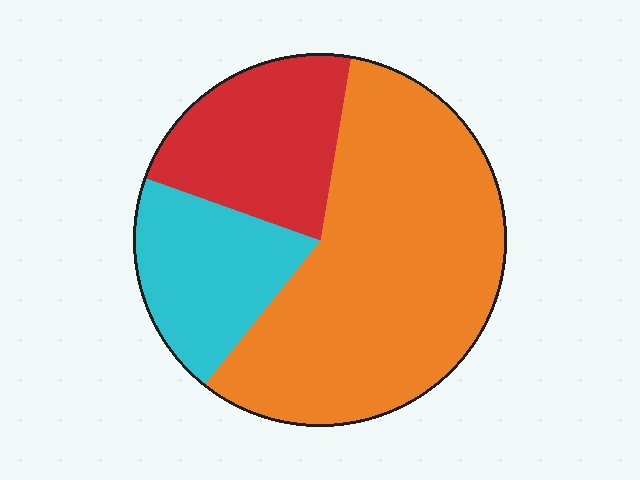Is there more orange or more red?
Orange.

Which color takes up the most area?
Orange, at roughly 60%.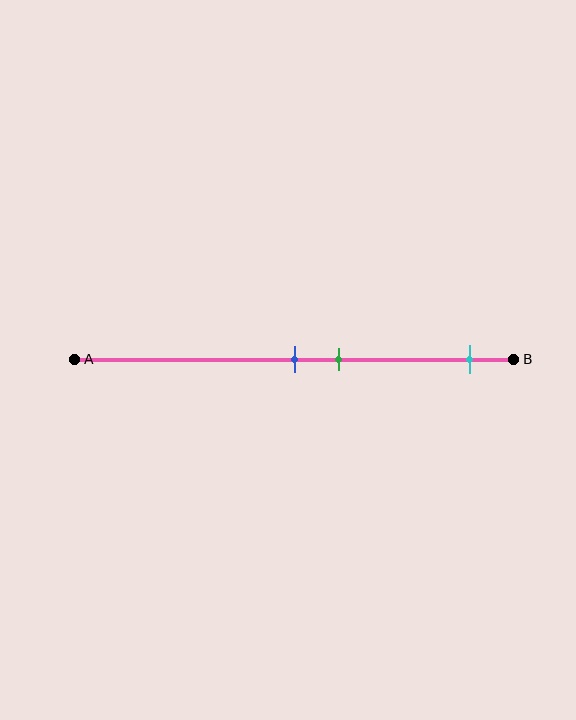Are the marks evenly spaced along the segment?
No, the marks are not evenly spaced.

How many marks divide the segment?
There are 3 marks dividing the segment.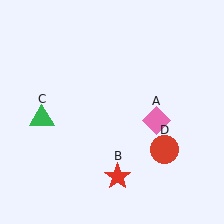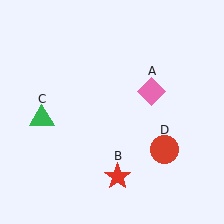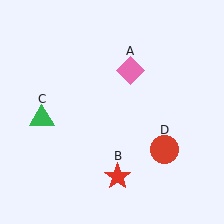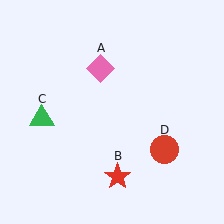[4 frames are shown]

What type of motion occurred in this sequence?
The pink diamond (object A) rotated counterclockwise around the center of the scene.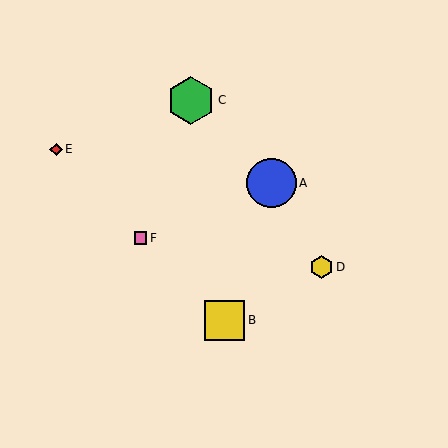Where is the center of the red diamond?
The center of the red diamond is at (56, 149).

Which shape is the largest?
The blue circle (labeled A) is the largest.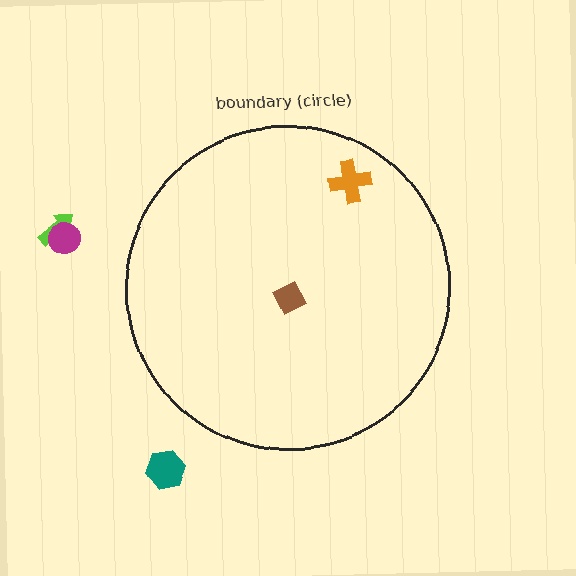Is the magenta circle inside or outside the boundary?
Outside.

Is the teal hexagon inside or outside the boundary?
Outside.